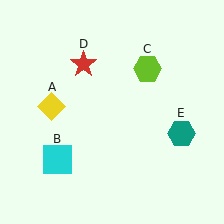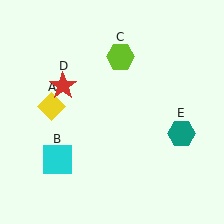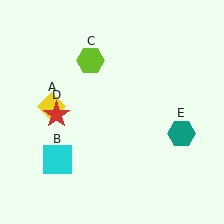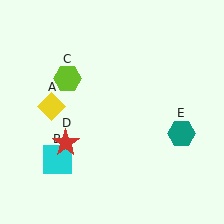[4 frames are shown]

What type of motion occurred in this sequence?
The lime hexagon (object C), red star (object D) rotated counterclockwise around the center of the scene.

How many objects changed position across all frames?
2 objects changed position: lime hexagon (object C), red star (object D).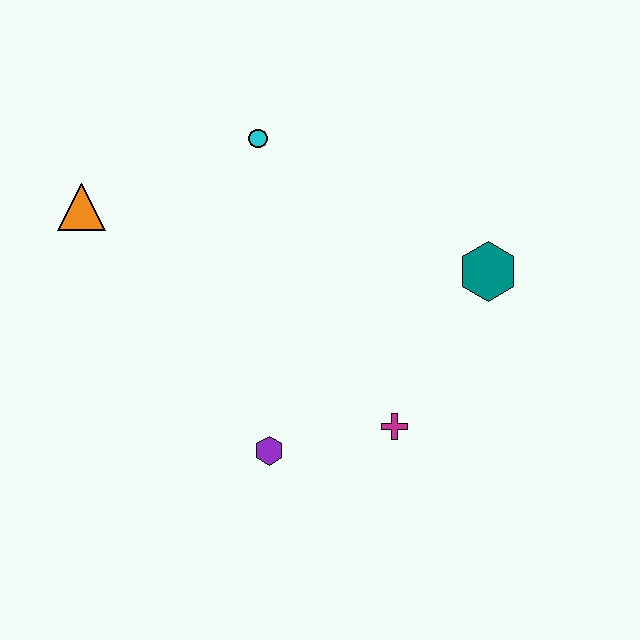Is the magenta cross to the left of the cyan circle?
No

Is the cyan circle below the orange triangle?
No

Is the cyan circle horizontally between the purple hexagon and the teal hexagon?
No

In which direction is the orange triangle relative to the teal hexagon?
The orange triangle is to the left of the teal hexagon.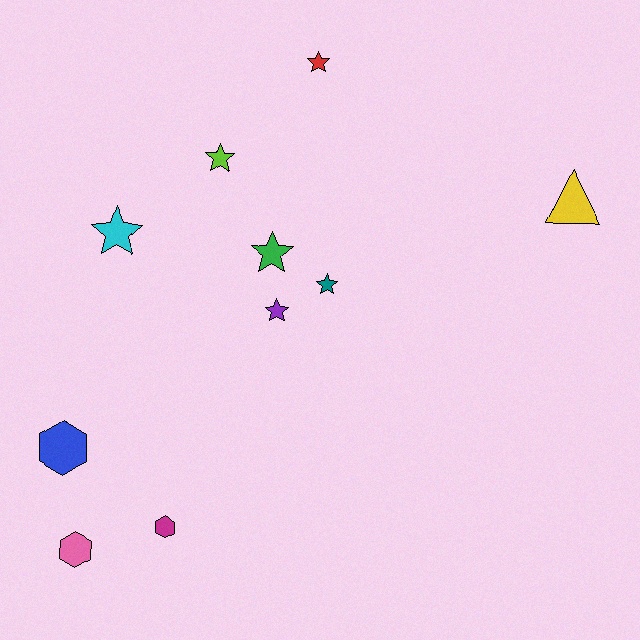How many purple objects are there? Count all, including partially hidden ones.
There is 1 purple object.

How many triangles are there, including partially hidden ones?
There is 1 triangle.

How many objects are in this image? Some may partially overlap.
There are 10 objects.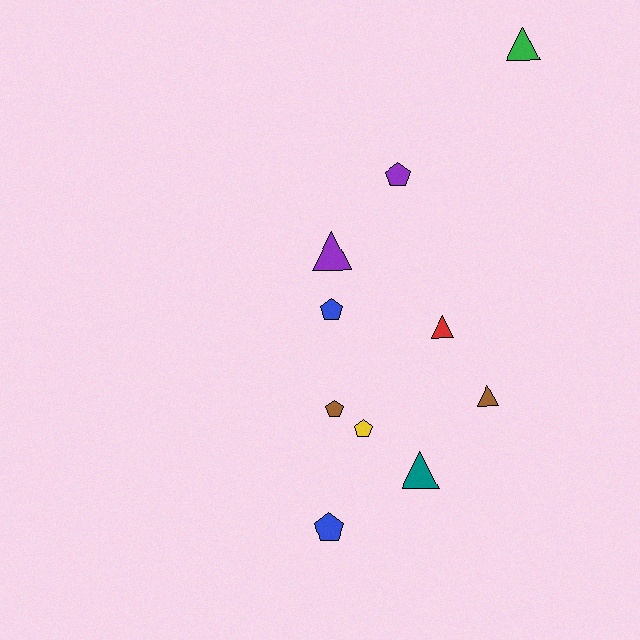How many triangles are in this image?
There are 5 triangles.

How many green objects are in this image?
There is 1 green object.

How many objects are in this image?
There are 10 objects.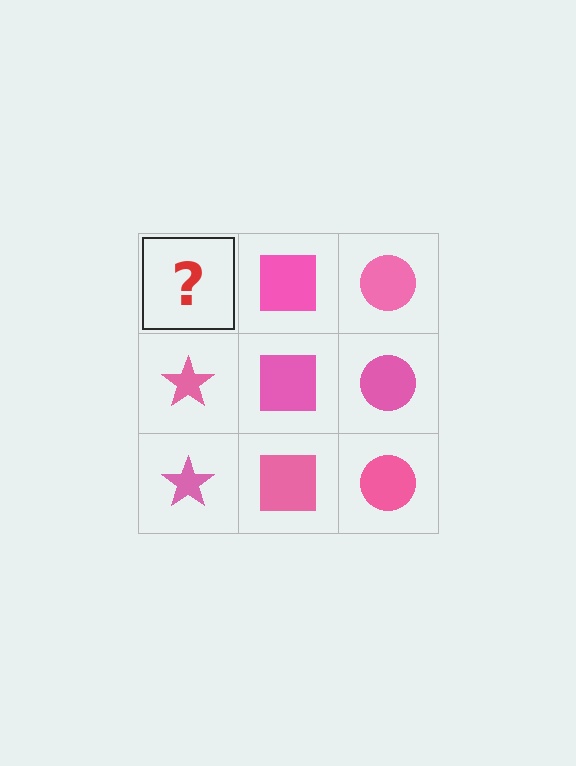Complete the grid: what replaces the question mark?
The question mark should be replaced with a pink star.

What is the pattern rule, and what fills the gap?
The rule is that each column has a consistent shape. The gap should be filled with a pink star.